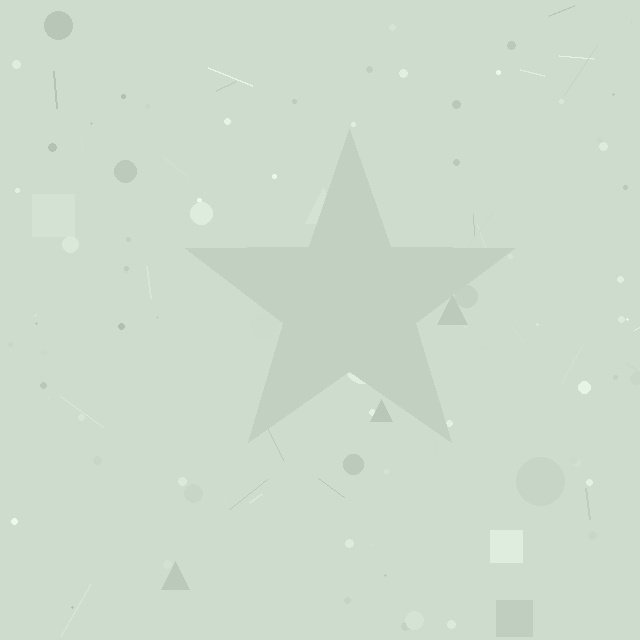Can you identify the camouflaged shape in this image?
The camouflaged shape is a star.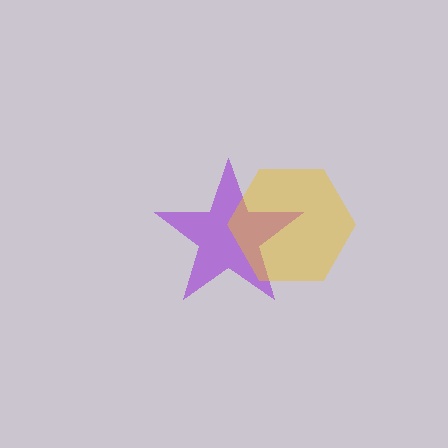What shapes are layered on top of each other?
The layered shapes are: a purple star, a yellow hexagon.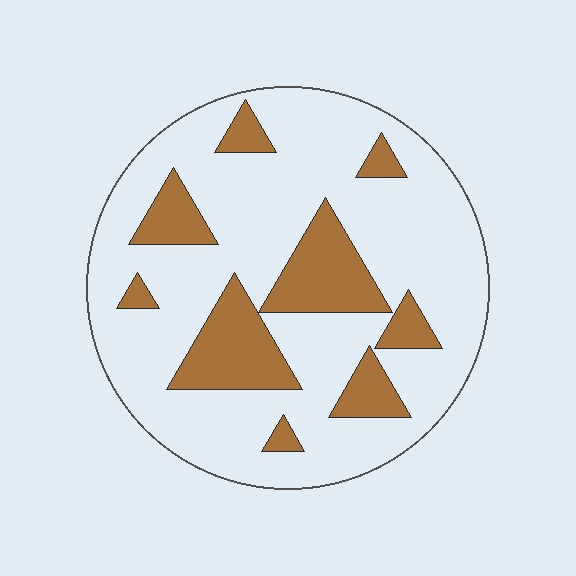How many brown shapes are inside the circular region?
9.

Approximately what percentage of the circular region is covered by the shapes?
Approximately 25%.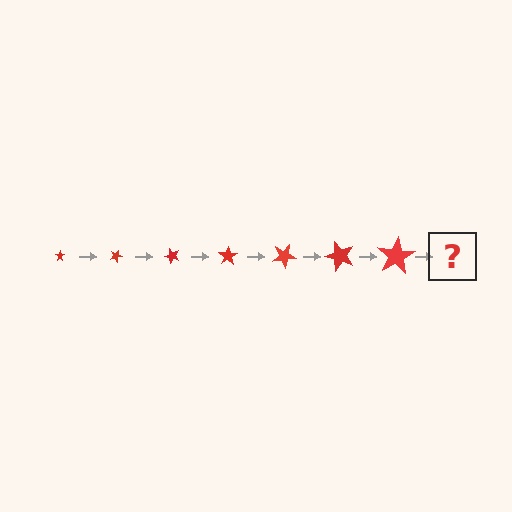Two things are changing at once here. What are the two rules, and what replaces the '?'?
The two rules are that the star grows larger each step and it rotates 25 degrees each step. The '?' should be a star, larger than the previous one and rotated 175 degrees from the start.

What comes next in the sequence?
The next element should be a star, larger than the previous one and rotated 175 degrees from the start.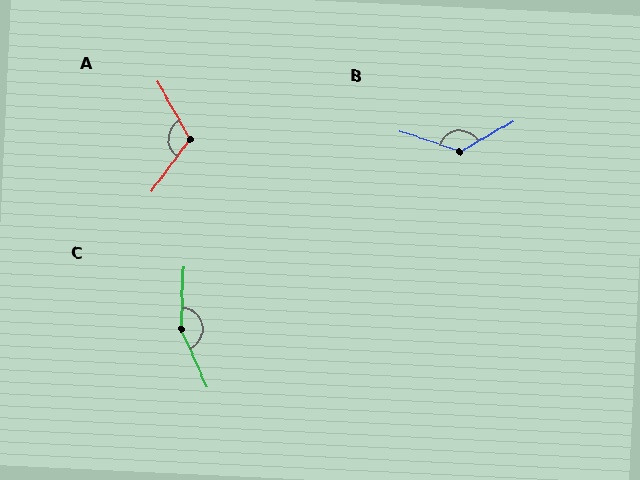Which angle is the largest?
C, at approximately 153 degrees.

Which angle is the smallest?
A, at approximately 115 degrees.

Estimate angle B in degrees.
Approximately 131 degrees.